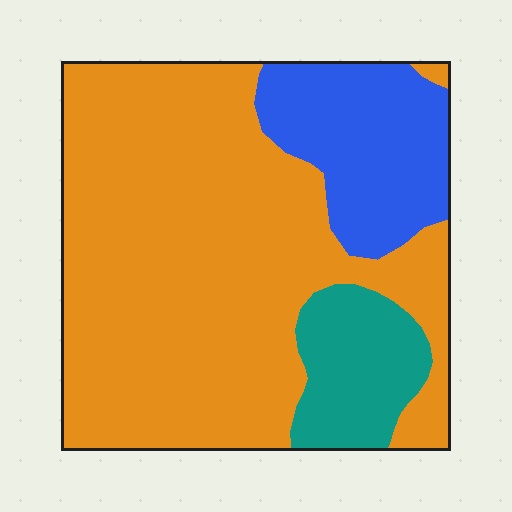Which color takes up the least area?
Teal, at roughly 10%.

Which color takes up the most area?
Orange, at roughly 70%.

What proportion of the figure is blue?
Blue takes up about one fifth (1/5) of the figure.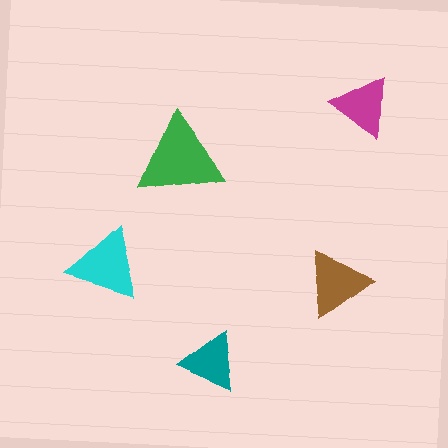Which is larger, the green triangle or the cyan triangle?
The green one.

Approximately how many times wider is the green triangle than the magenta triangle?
About 1.5 times wider.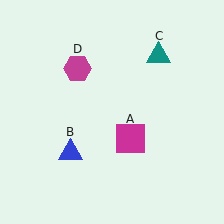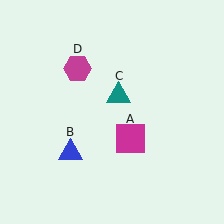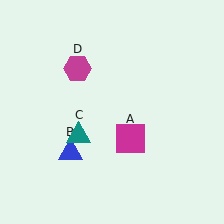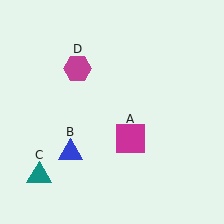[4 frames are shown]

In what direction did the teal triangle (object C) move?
The teal triangle (object C) moved down and to the left.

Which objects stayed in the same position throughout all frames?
Magenta square (object A) and blue triangle (object B) and magenta hexagon (object D) remained stationary.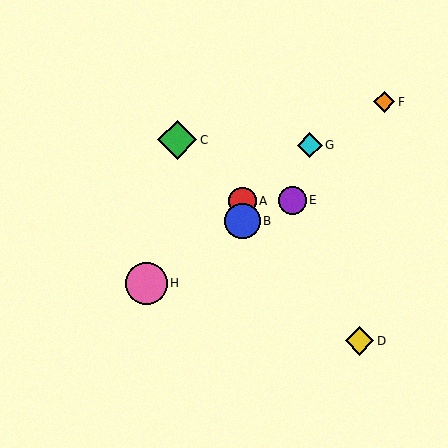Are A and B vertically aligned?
Yes, both are at x≈243.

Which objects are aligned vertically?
Objects A, B are aligned vertically.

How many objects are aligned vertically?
2 objects (A, B) are aligned vertically.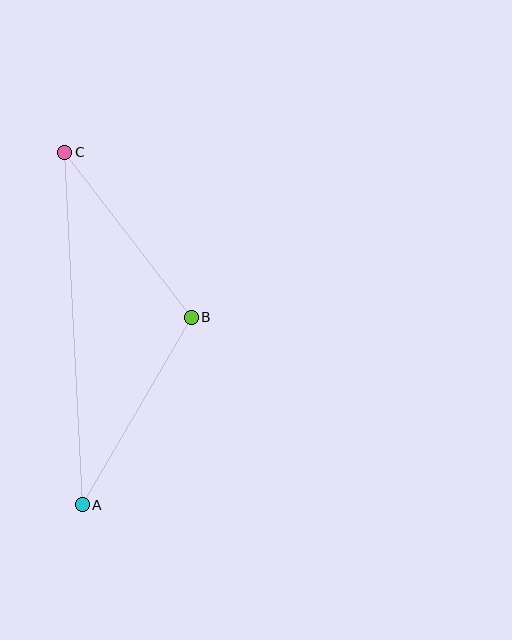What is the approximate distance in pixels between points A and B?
The distance between A and B is approximately 217 pixels.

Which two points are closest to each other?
Points B and C are closest to each other.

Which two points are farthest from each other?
Points A and C are farthest from each other.